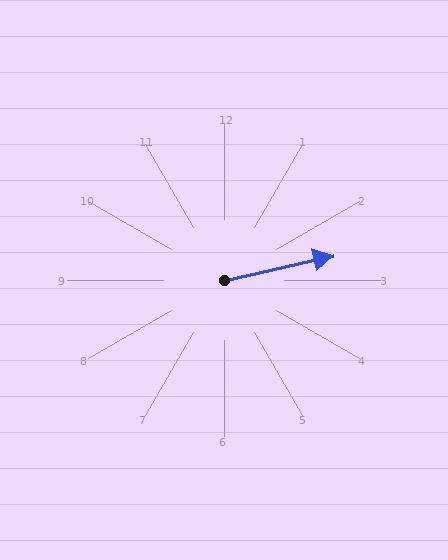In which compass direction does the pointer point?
East.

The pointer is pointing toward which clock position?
Roughly 3 o'clock.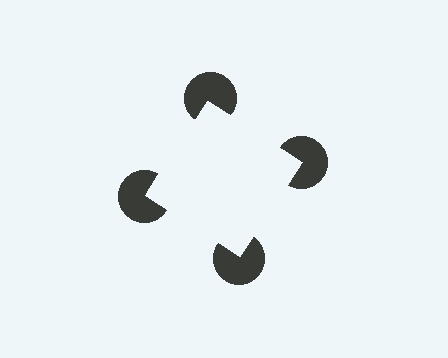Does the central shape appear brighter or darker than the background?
It typically appears slightly brighter than the background, even though no actual brightness change is drawn.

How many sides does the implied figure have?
4 sides.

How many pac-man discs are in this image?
There are 4 — one at each vertex of the illusory square.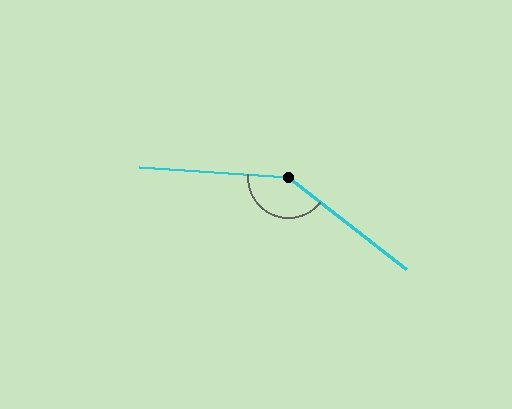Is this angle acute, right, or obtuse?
It is obtuse.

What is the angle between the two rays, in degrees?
Approximately 146 degrees.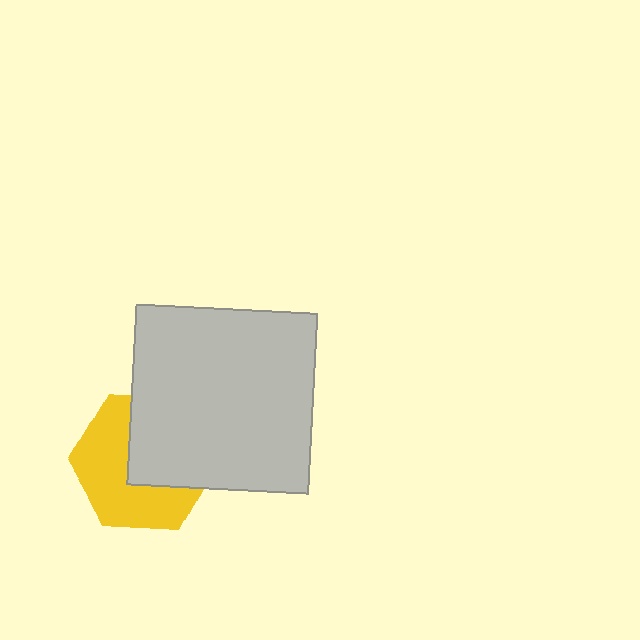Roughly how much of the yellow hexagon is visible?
About half of it is visible (roughly 54%).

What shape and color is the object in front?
The object in front is a light gray square.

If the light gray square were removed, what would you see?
You would see the complete yellow hexagon.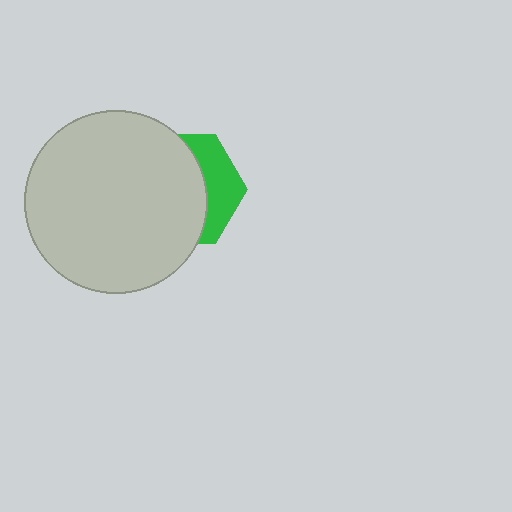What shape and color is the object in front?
The object in front is a light gray circle.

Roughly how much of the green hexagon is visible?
A small part of it is visible (roughly 32%).